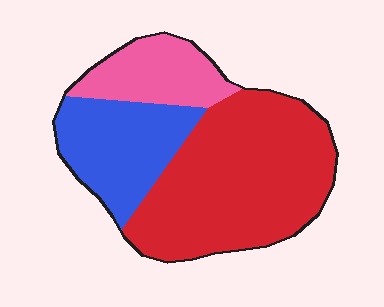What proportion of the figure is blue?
Blue takes up about one quarter (1/4) of the figure.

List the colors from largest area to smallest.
From largest to smallest: red, blue, pink.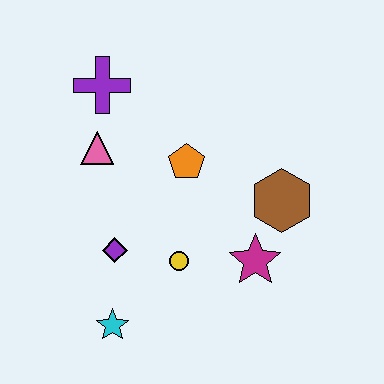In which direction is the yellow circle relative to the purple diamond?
The yellow circle is to the right of the purple diamond.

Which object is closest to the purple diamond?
The yellow circle is closest to the purple diamond.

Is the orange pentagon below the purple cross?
Yes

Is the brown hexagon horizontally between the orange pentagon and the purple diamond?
No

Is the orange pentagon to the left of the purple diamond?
No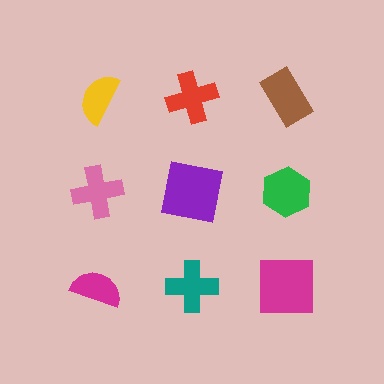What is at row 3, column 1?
A magenta semicircle.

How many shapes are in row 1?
3 shapes.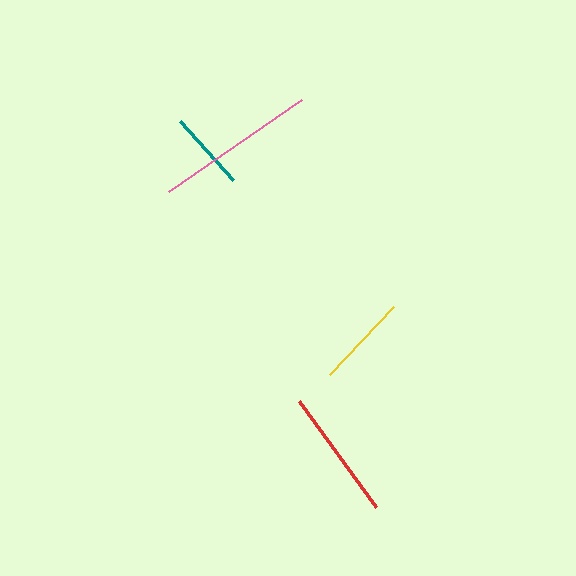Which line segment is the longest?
The pink line is the longest at approximately 161 pixels.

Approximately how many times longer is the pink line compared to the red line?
The pink line is approximately 1.2 times the length of the red line.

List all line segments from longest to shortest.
From longest to shortest: pink, red, yellow, teal.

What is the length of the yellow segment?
The yellow segment is approximately 94 pixels long.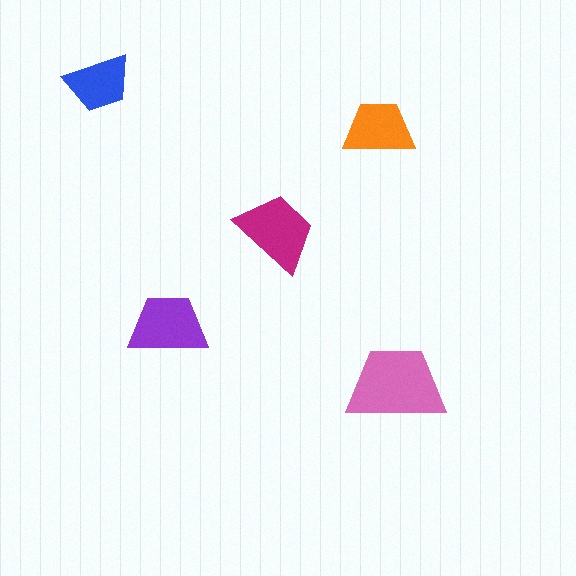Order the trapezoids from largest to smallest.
the pink one, the magenta one, the purple one, the orange one, the blue one.